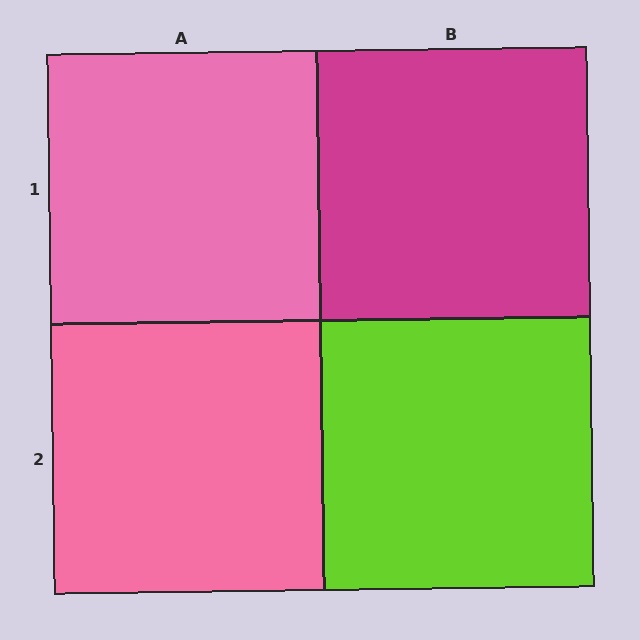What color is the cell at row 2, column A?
Pink.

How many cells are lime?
1 cell is lime.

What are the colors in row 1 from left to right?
Pink, magenta.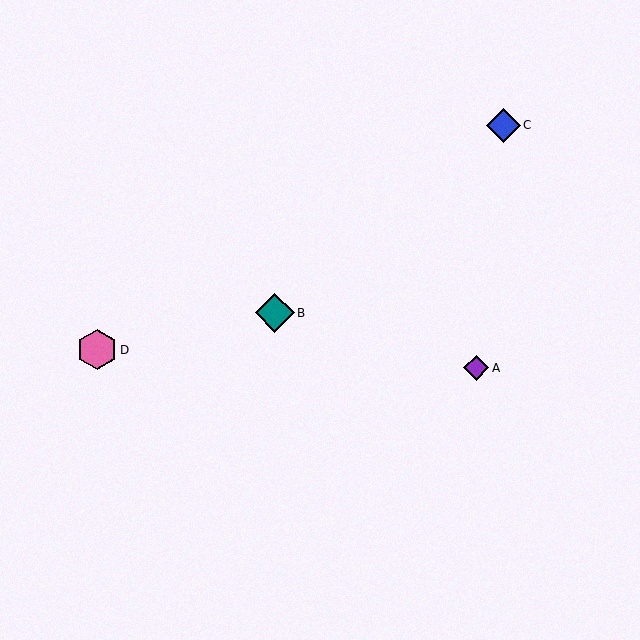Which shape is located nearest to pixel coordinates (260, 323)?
The teal diamond (labeled B) at (275, 313) is nearest to that location.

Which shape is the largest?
The pink hexagon (labeled D) is the largest.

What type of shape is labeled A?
Shape A is a purple diamond.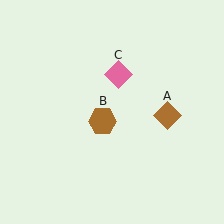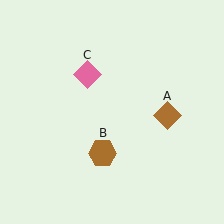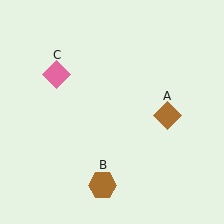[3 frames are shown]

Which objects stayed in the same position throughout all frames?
Brown diamond (object A) remained stationary.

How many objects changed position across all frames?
2 objects changed position: brown hexagon (object B), pink diamond (object C).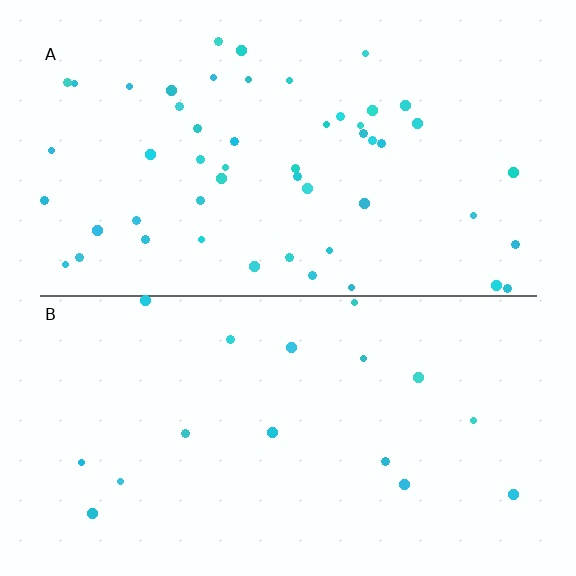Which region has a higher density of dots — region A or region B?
A (the top).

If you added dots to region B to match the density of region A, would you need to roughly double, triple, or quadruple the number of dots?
Approximately triple.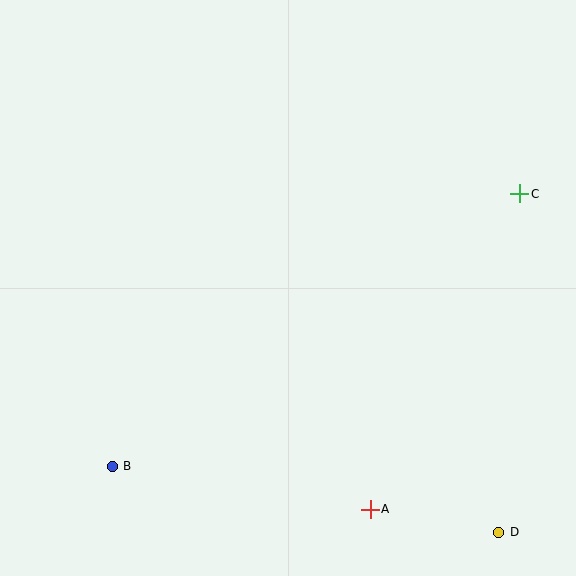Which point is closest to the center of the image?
Point A at (370, 509) is closest to the center.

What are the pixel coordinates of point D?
Point D is at (499, 532).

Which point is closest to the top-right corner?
Point C is closest to the top-right corner.